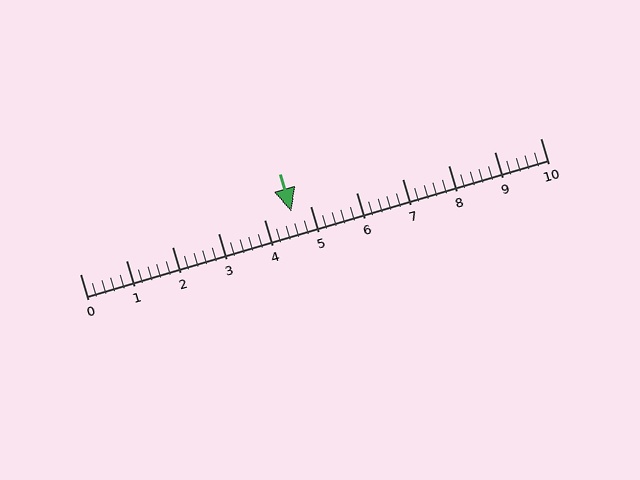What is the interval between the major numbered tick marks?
The major tick marks are spaced 1 units apart.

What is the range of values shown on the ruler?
The ruler shows values from 0 to 10.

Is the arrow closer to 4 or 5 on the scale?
The arrow is closer to 5.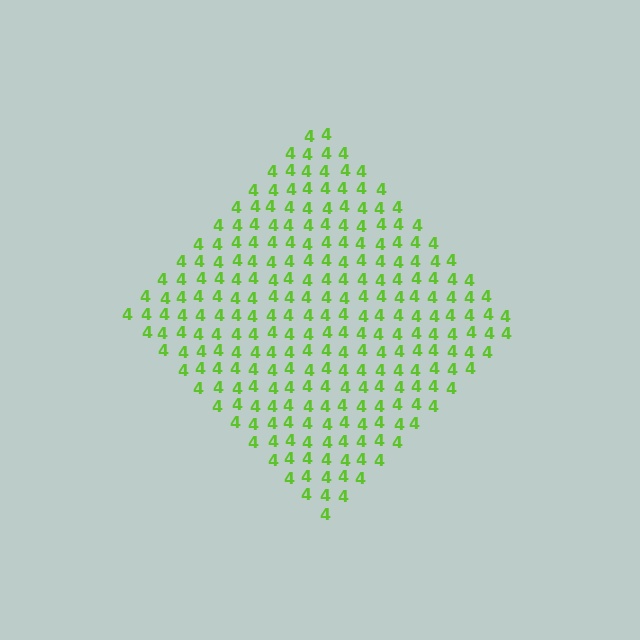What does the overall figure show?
The overall figure shows a diamond.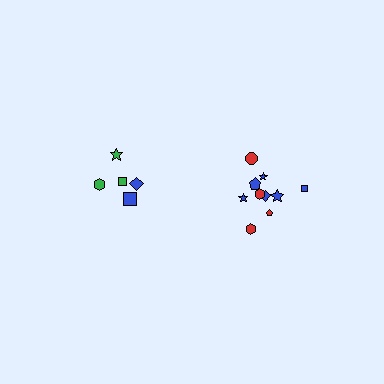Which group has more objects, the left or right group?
The right group.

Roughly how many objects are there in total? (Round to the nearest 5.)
Roughly 15 objects in total.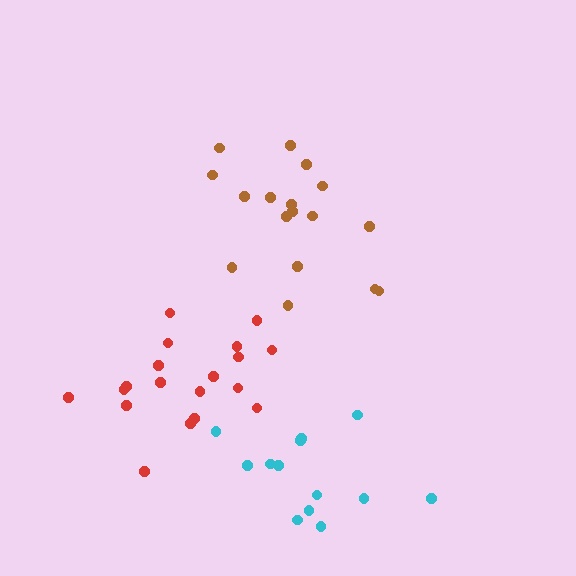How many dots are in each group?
Group 1: 17 dots, Group 2: 13 dots, Group 3: 19 dots (49 total).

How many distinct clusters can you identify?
There are 3 distinct clusters.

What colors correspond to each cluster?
The clusters are colored: brown, cyan, red.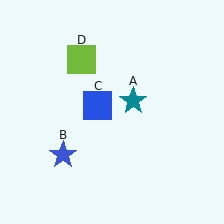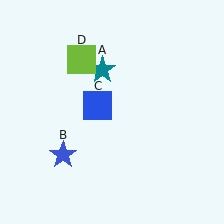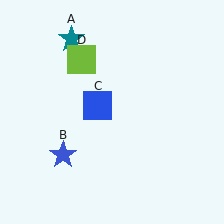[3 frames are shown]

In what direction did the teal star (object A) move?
The teal star (object A) moved up and to the left.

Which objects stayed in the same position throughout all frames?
Blue star (object B) and blue square (object C) and lime square (object D) remained stationary.